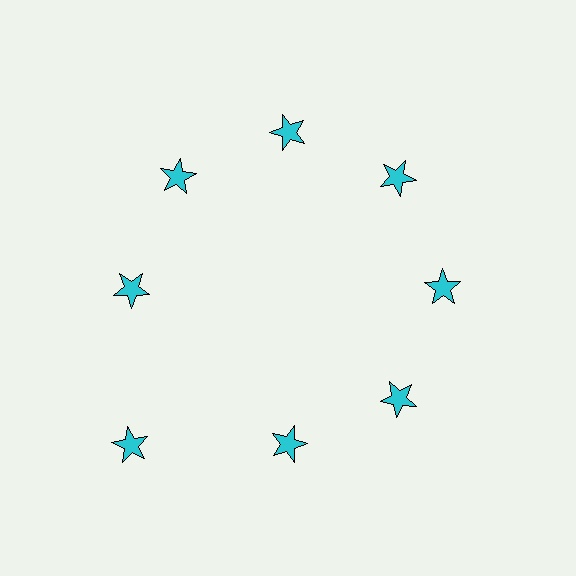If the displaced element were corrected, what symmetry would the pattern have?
It would have 8-fold rotational symmetry — the pattern would map onto itself every 45 degrees.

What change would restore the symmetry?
The symmetry would be restored by moving it inward, back onto the ring so that all 8 stars sit at equal angles and equal distance from the center.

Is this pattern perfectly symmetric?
No. The 8 cyan stars are arranged in a ring, but one element near the 8 o'clock position is pushed outward from the center, breaking the 8-fold rotational symmetry.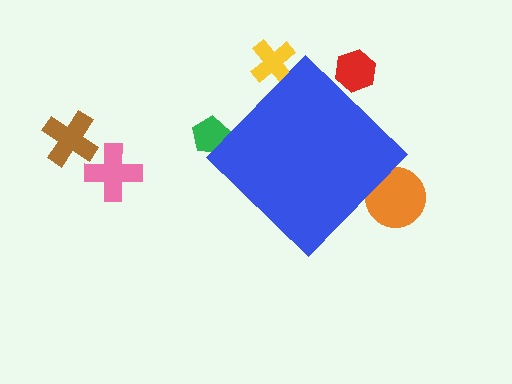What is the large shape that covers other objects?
A blue diamond.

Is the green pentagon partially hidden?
Yes, the green pentagon is partially hidden behind the blue diamond.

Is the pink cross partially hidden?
No, the pink cross is fully visible.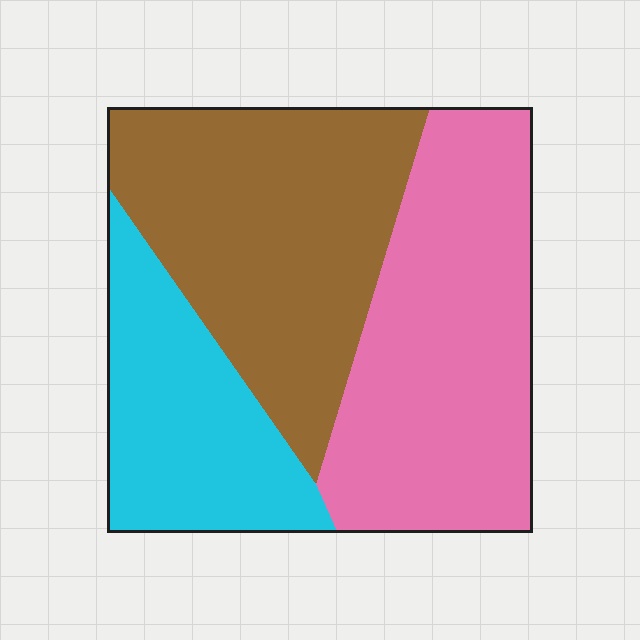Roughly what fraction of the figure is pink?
Pink covers around 40% of the figure.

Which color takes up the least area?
Cyan, at roughly 25%.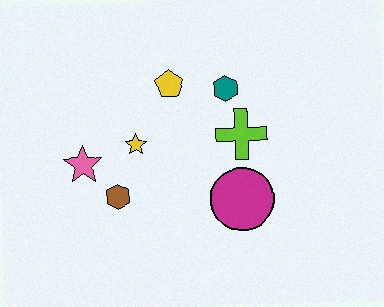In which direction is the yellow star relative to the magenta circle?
The yellow star is to the left of the magenta circle.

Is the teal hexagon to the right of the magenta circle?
No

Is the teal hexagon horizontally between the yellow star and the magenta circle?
Yes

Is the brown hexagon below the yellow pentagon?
Yes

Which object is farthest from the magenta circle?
The pink star is farthest from the magenta circle.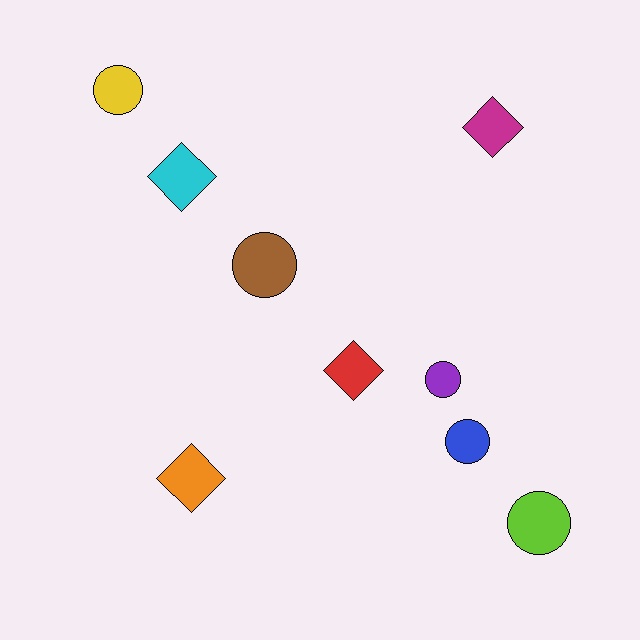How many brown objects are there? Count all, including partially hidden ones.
There is 1 brown object.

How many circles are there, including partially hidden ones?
There are 5 circles.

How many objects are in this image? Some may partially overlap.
There are 9 objects.